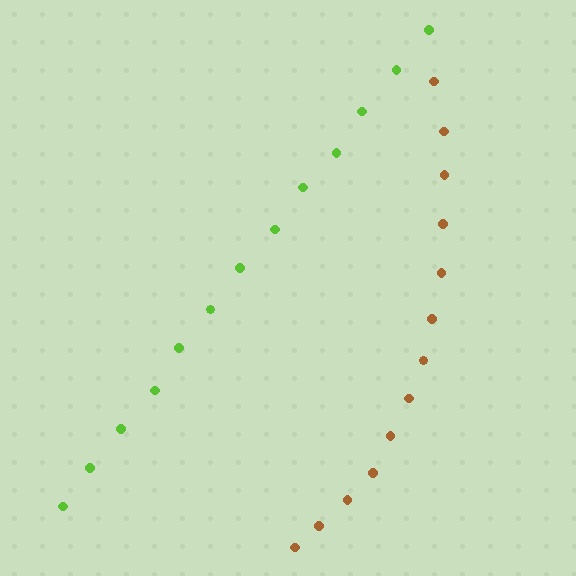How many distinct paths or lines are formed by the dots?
There are 2 distinct paths.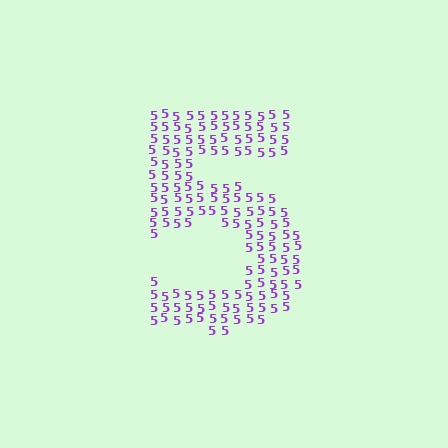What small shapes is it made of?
It is made of small digit 5's.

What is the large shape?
The large shape is the digit 5.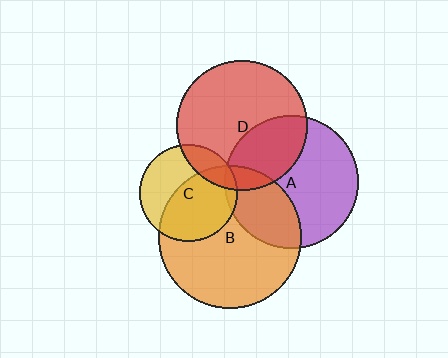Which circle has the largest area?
Circle B (orange).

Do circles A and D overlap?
Yes.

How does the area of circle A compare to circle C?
Approximately 1.9 times.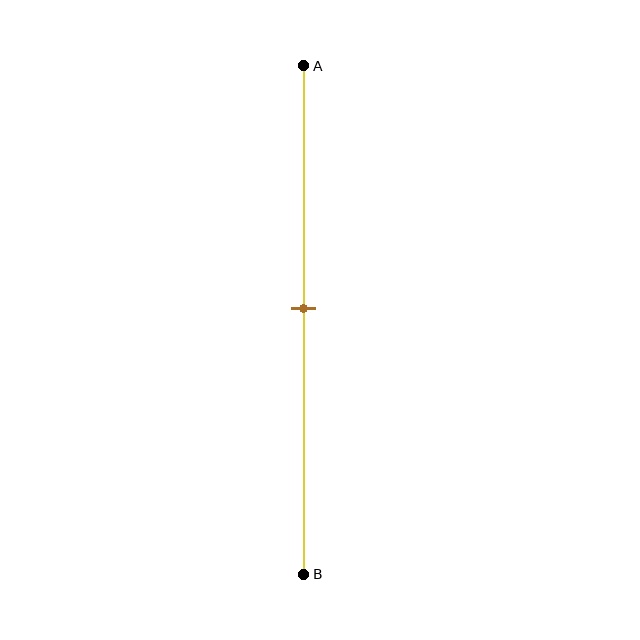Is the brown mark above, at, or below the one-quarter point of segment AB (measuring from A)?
The brown mark is below the one-quarter point of segment AB.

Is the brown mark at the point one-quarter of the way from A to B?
No, the mark is at about 50% from A, not at the 25% one-quarter point.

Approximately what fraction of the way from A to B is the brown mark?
The brown mark is approximately 50% of the way from A to B.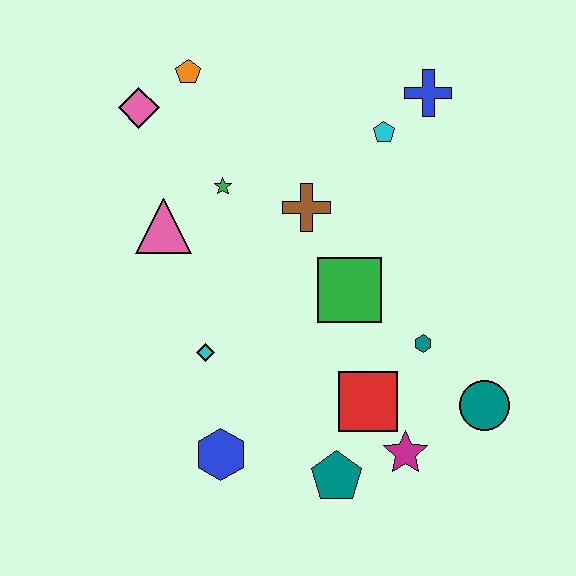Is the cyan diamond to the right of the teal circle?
No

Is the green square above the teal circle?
Yes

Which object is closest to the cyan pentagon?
The blue cross is closest to the cyan pentagon.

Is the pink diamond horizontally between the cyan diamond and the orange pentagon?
No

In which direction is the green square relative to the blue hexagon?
The green square is above the blue hexagon.